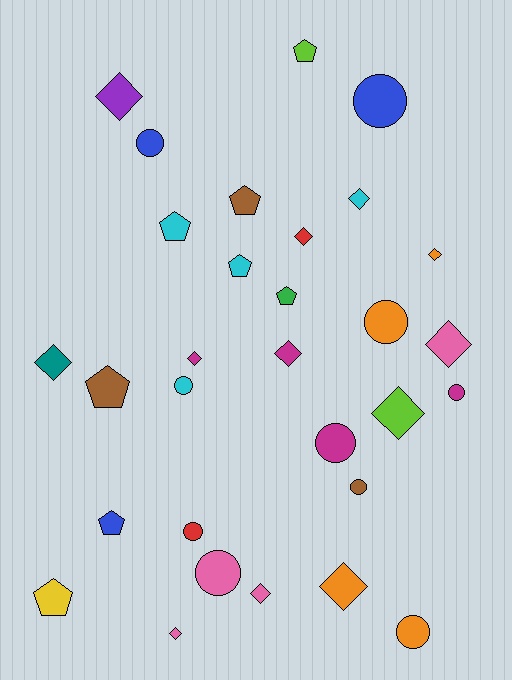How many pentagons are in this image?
There are 8 pentagons.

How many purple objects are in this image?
There is 1 purple object.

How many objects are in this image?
There are 30 objects.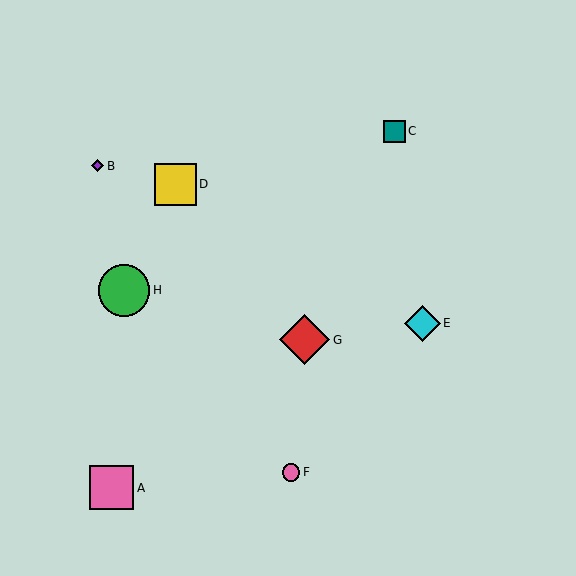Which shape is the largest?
The green circle (labeled H) is the largest.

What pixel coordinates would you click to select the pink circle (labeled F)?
Click at (291, 472) to select the pink circle F.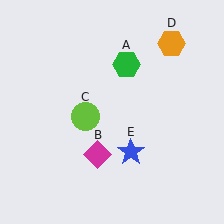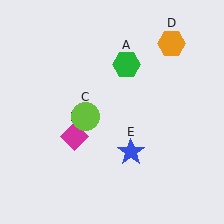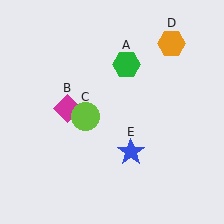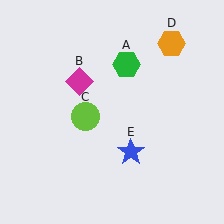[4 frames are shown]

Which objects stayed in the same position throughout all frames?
Green hexagon (object A) and lime circle (object C) and orange hexagon (object D) and blue star (object E) remained stationary.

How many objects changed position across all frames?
1 object changed position: magenta diamond (object B).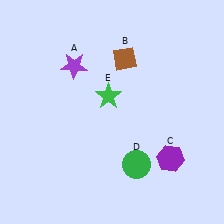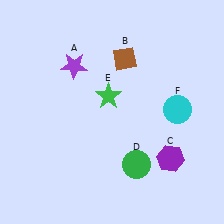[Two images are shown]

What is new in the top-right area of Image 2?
A cyan circle (F) was added in the top-right area of Image 2.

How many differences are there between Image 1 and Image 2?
There is 1 difference between the two images.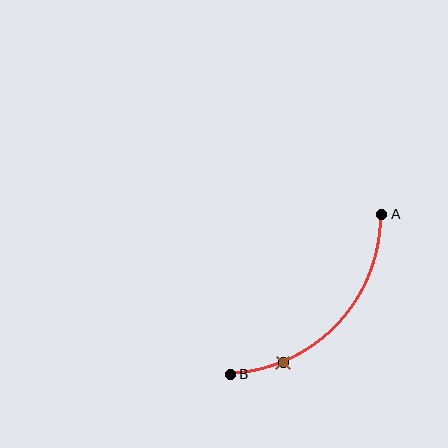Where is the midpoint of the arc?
The arc midpoint is the point on the curve farthest from the straight line joining A and B. It sits below and to the right of that line.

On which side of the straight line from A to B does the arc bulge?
The arc bulges below and to the right of the straight line connecting A and B.